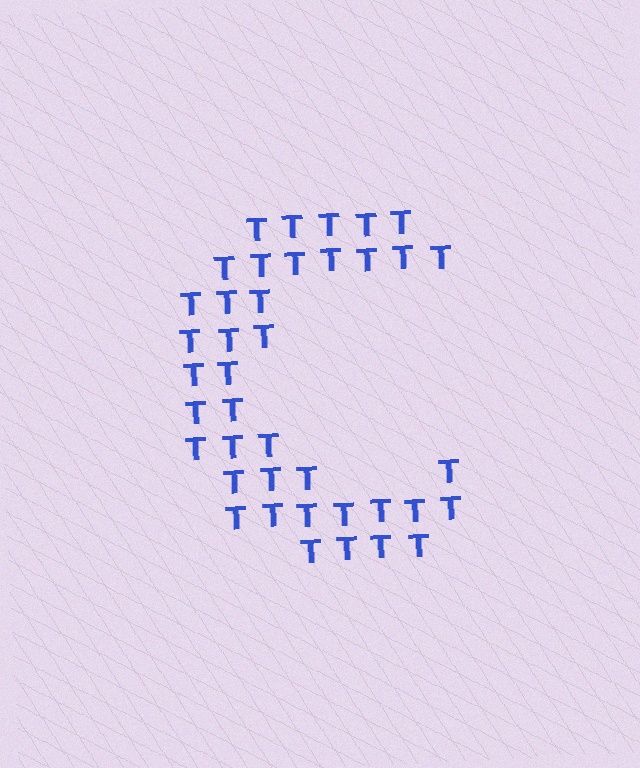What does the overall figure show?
The overall figure shows the letter C.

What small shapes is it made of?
It is made of small letter T's.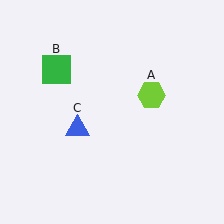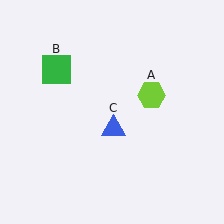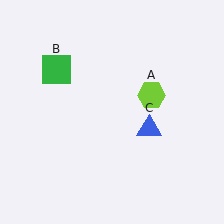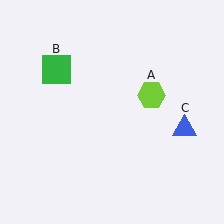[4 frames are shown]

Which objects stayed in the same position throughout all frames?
Lime hexagon (object A) and green square (object B) remained stationary.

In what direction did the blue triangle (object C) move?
The blue triangle (object C) moved right.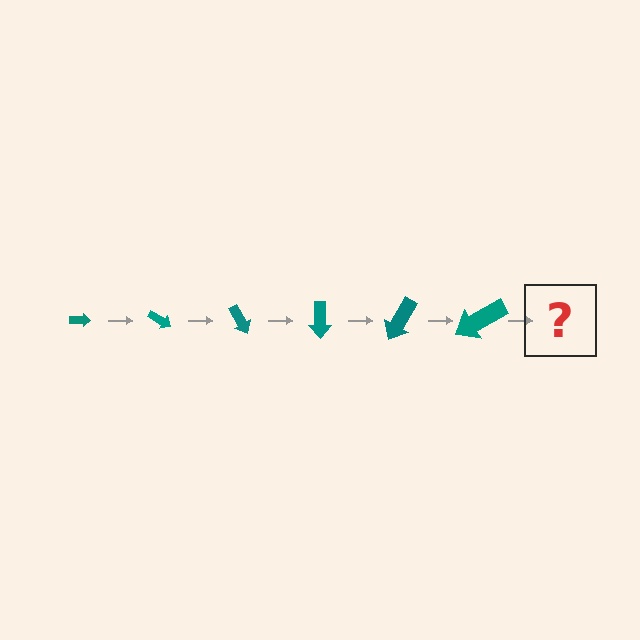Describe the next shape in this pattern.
It should be an arrow, larger than the previous one and rotated 180 degrees from the start.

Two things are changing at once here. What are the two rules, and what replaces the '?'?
The two rules are that the arrow grows larger each step and it rotates 30 degrees each step. The '?' should be an arrow, larger than the previous one and rotated 180 degrees from the start.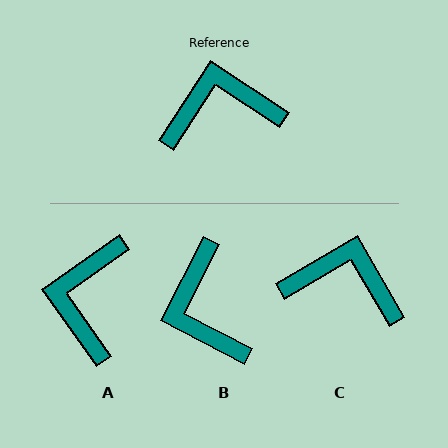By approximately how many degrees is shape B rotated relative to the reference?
Approximately 95 degrees counter-clockwise.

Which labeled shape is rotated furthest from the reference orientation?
B, about 95 degrees away.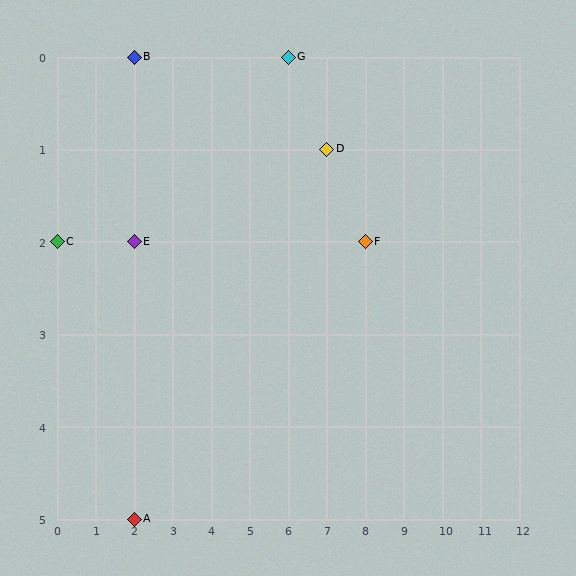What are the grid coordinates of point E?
Point E is at grid coordinates (2, 2).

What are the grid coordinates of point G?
Point G is at grid coordinates (6, 0).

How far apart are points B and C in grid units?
Points B and C are 2 columns and 2 rows apart (about 2.8 grid units diagonally).